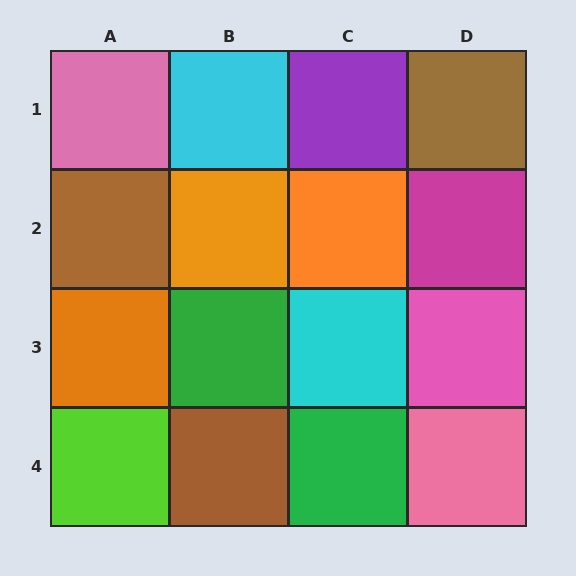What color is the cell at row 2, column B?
Orange.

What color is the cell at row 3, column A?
Orange.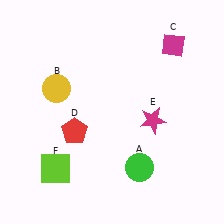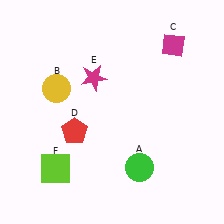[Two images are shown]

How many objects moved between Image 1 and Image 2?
1 object moved between the two images.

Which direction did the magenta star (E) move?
The magenta star (E) moved left.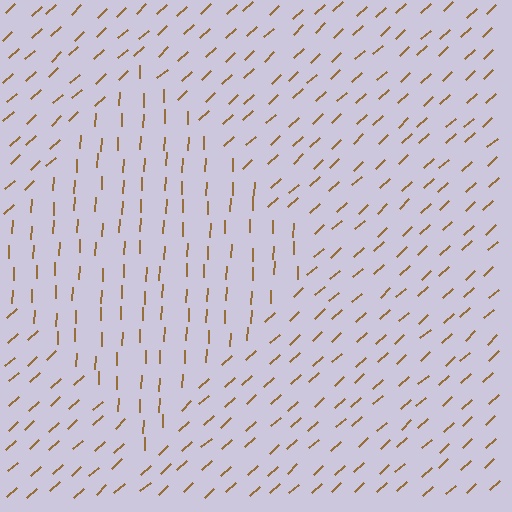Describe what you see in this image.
The image is filled with small brown line segments. A diamond region in the image has lines oriented differently from the surrounding lines, creating a visible texture boundary.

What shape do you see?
I see a diamond.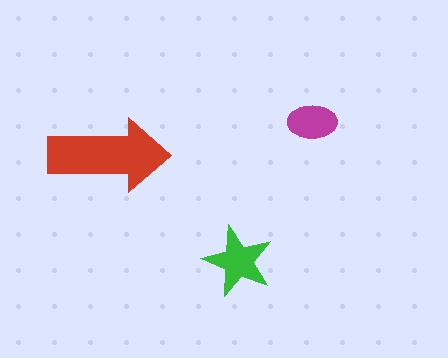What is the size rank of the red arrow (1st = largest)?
1st.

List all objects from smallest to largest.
The magenta ellipse, the green star, the red arrow.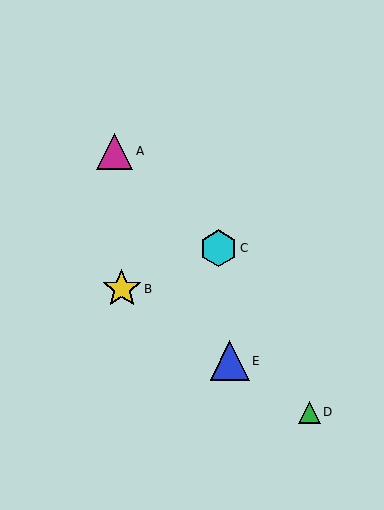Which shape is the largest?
The yellow star (labeled B) is the largest.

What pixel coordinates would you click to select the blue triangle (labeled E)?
Click at (230, 361) to select the blue triangle E.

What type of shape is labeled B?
Shape B is a yellow star.